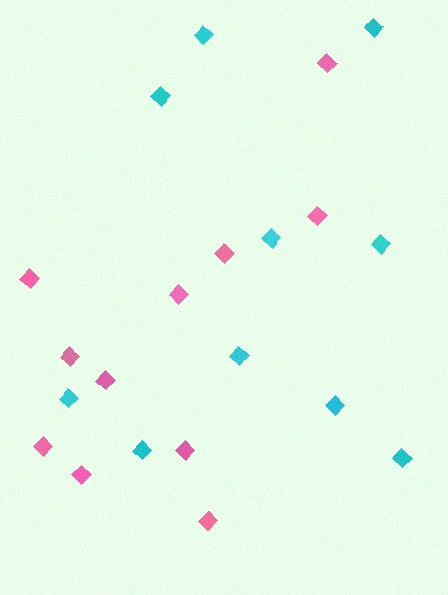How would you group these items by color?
There are 2 groups: one group of pink diamonds (11) and one group of cyan diamonds (10).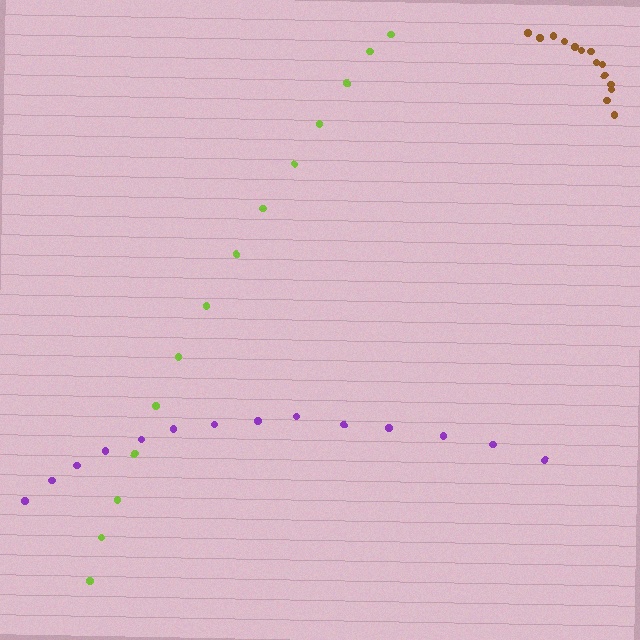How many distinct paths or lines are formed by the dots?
There are 3 distinct paths.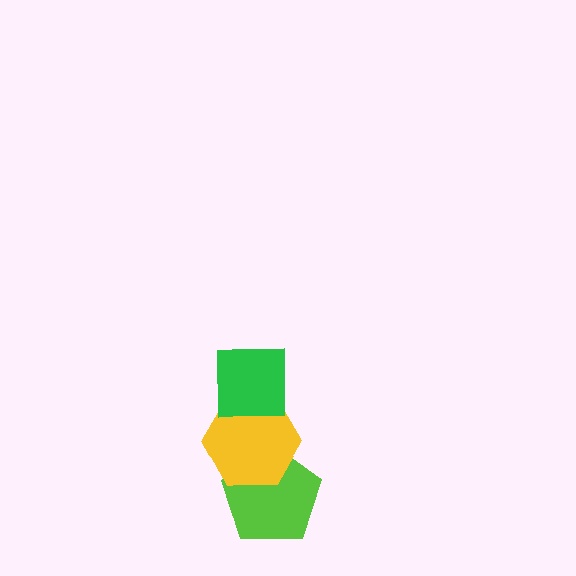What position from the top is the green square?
The green square is 1st from the top.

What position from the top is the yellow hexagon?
The yellow hexagon is 2nd from the top.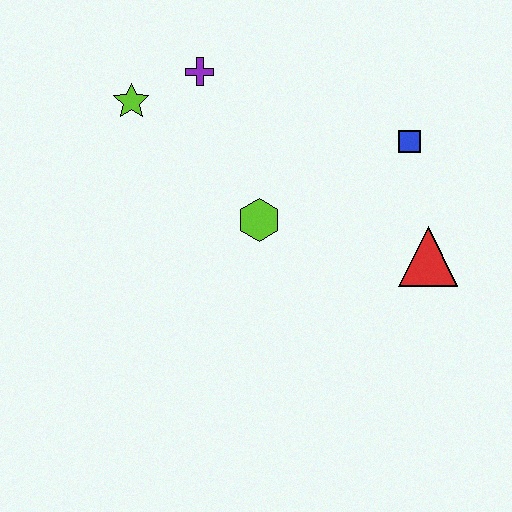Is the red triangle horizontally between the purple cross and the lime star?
No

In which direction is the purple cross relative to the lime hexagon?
The purple cross is above the lime hexagon.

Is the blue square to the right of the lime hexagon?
Yes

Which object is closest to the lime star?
The purple cross is closest to the lime star.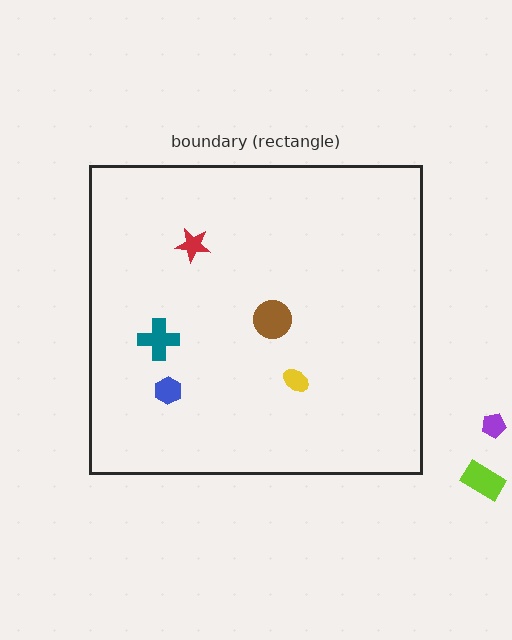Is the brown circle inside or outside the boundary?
Inside.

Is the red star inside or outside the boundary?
Inside.